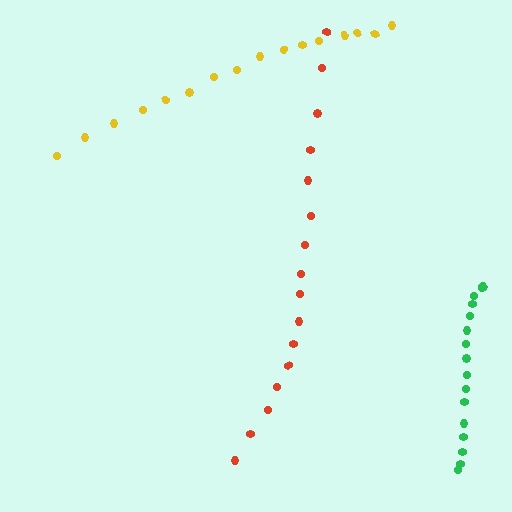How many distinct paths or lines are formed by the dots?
There are 3 distinct paths.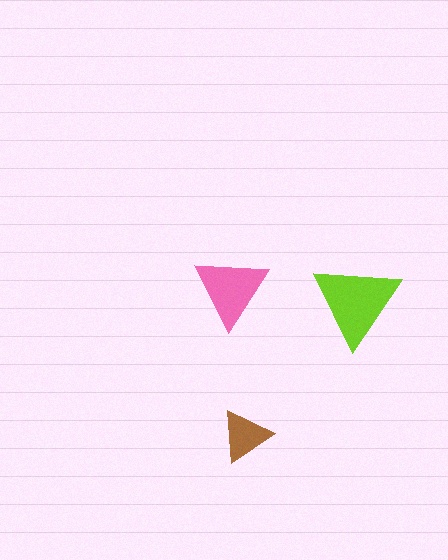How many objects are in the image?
There are 3 objects in the image.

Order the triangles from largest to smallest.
the lime one, the pink one, the brown one.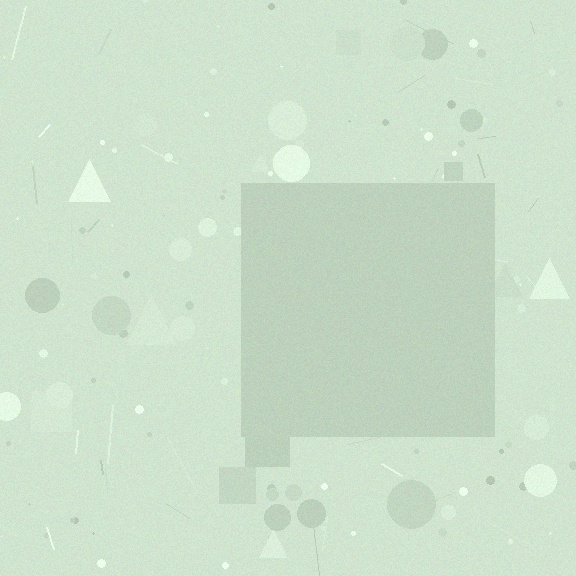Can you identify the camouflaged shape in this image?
The camouflaged shape is a square.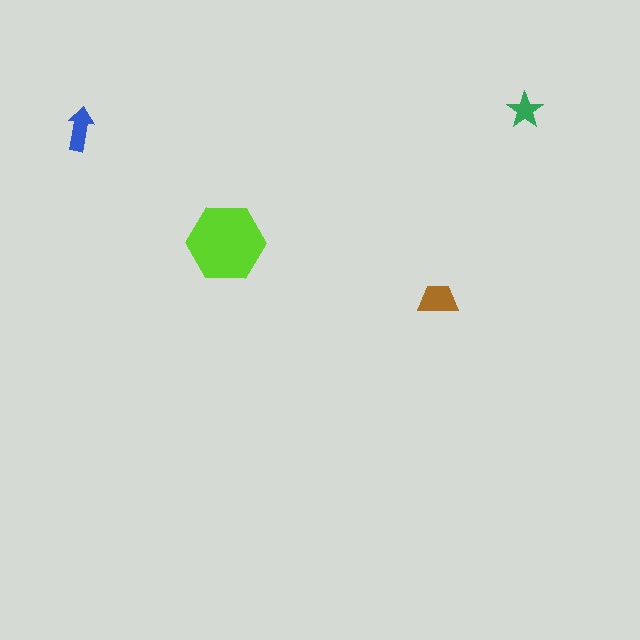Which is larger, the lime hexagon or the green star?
The lime hexagon.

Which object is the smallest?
The green star.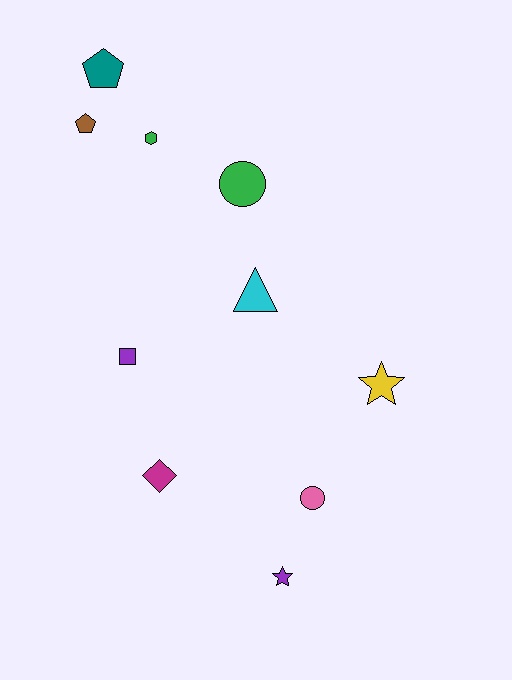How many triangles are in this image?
There is 1 triangle.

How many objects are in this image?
There are 10 objects.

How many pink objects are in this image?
There is 1 pink object.